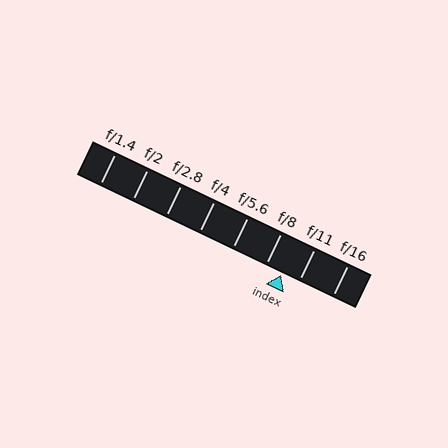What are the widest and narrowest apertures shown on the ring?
The widest aperture shown is f/1.4 and the narrowest is f/16.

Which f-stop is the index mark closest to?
The index mark is closest to f/8.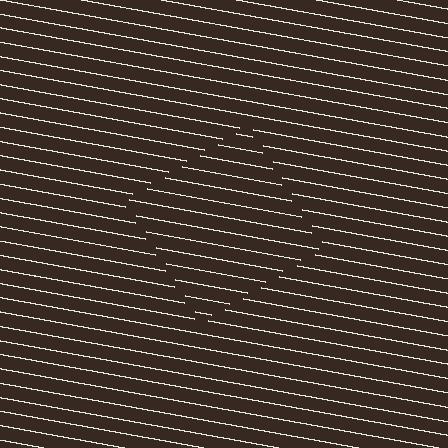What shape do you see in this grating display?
An illusory square. The interior of the shape contains the same grating, shifted by half a period — the contour is defined by the phase discontinuity where line-ends from the inner and outer gratings abut.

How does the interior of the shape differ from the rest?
The interior of the shape contains the same grating, shifted by half a period — the contour is defined by the phase discontinuity where line-ends from the inner and outer gratings abut.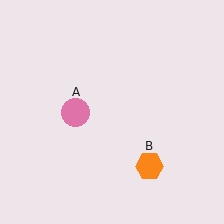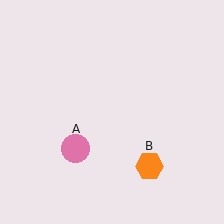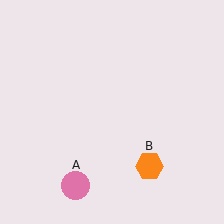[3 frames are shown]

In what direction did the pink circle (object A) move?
The pink circle (object A) moved down.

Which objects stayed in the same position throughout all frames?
Orange hexagon (object B) remained stationary.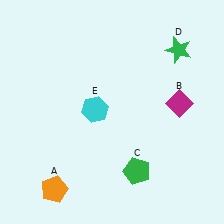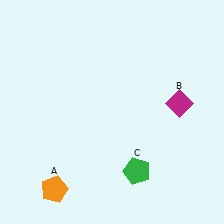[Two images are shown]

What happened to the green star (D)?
The green star (D) was removed in Image 2. It was in the top-right area of Image 1.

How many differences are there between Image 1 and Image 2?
There are 2 differences between the two images.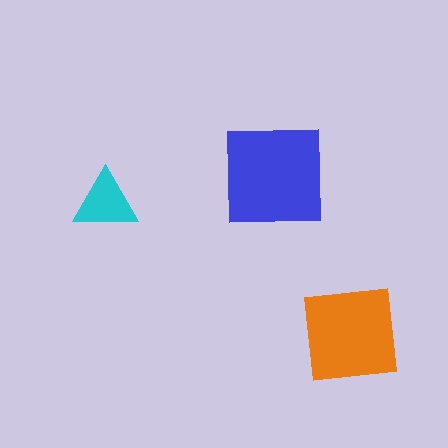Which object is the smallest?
The cyan triangle.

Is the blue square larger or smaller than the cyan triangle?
Larger.